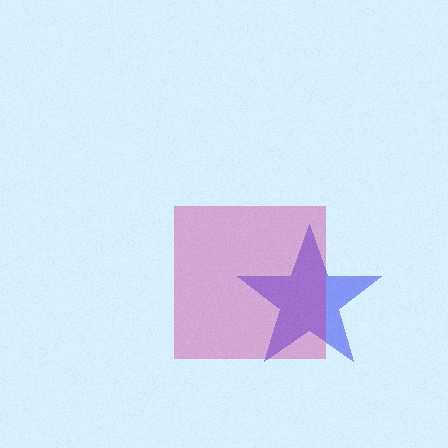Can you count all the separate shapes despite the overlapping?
Yes, there are 2 separate shapes.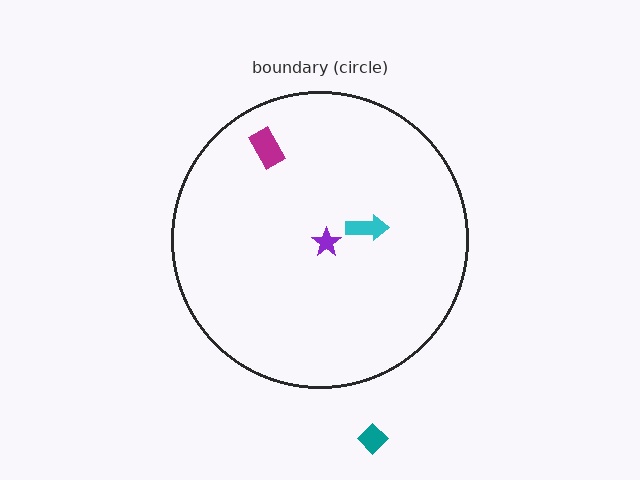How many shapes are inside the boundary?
3 inside, 1 outside.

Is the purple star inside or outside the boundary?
Inside.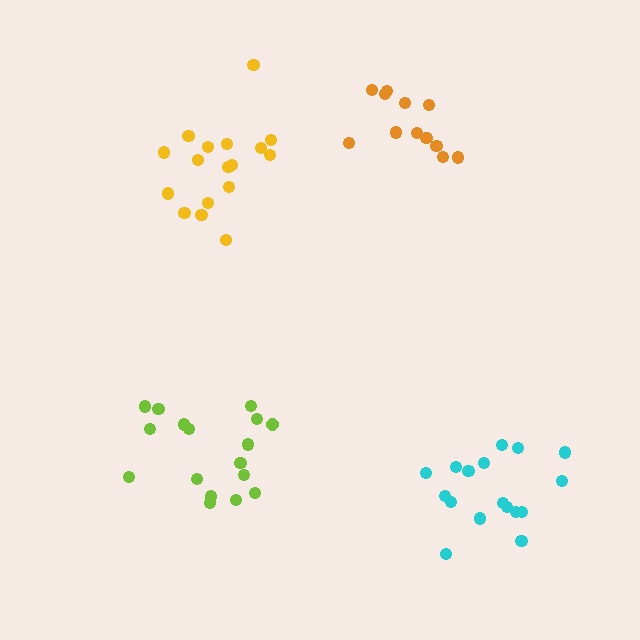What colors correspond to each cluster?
The clusters are colored: yellow, orange, lime, cyan.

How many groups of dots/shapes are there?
There are 4 groups.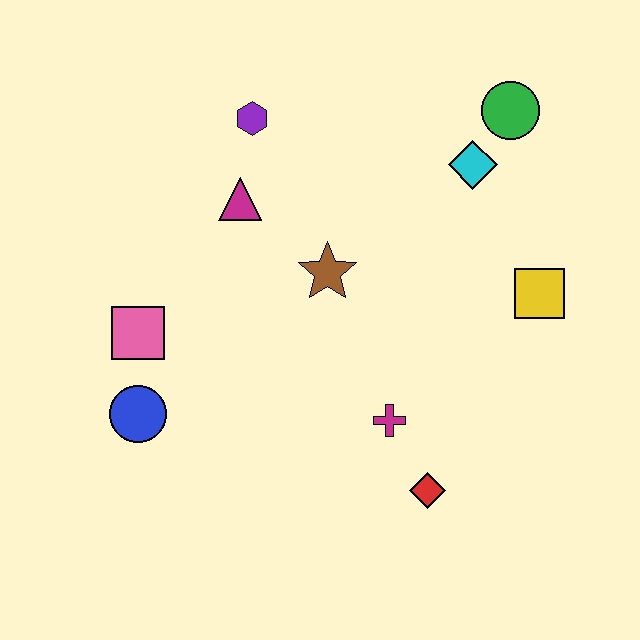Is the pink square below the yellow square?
Yes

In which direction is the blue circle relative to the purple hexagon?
The blue circle is below the purple hexagon.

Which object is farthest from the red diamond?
The purple hexagon is farthest from the red diamond.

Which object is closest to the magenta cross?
The red diamond is closest to the magenta cross.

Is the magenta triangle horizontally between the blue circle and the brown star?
Yes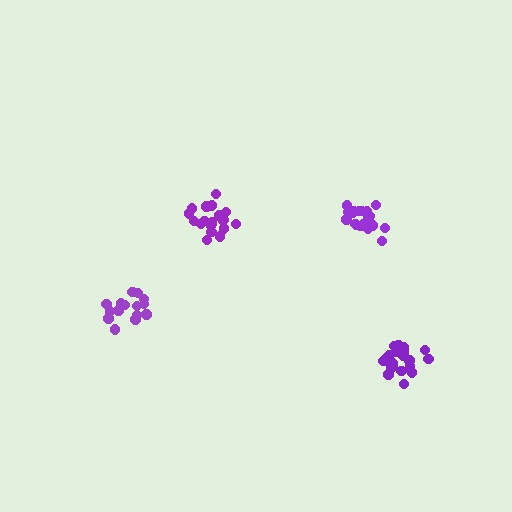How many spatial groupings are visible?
There are 4 spatial groupings.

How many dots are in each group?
Group 1: 20 dots, Group 2: 20 dots, Group 3: 21 dots, Group 4: 15 dots (76 total).